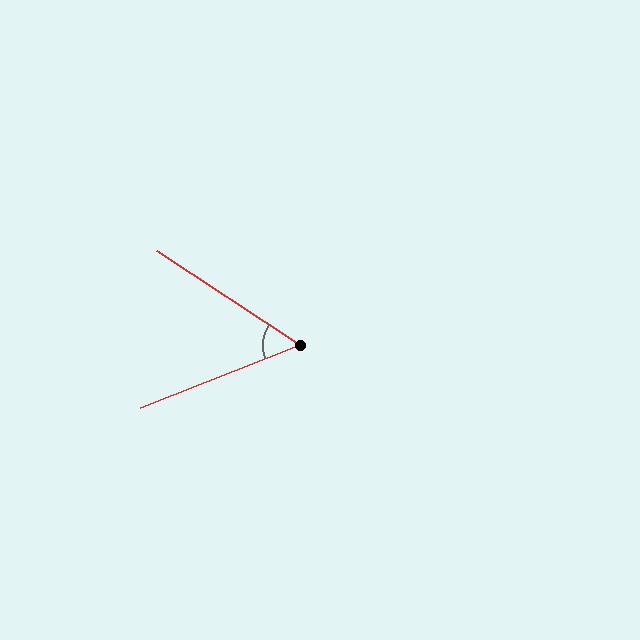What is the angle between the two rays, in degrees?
Approximately 55 degrees.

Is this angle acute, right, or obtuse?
It is acute.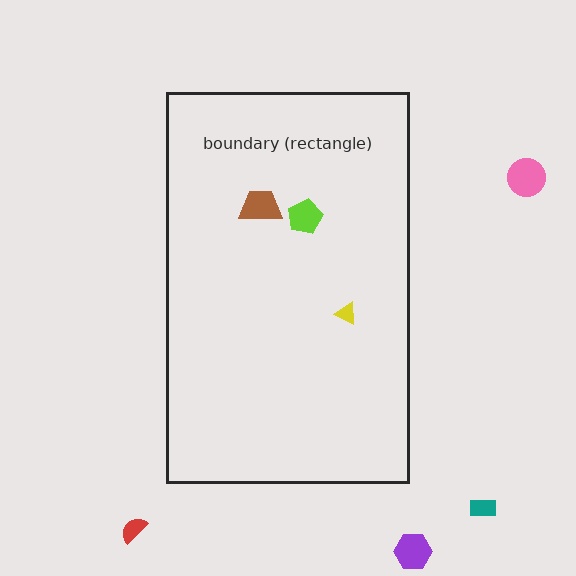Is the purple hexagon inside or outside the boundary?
Outside.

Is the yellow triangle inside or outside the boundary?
Inside.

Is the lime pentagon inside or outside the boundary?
Inside.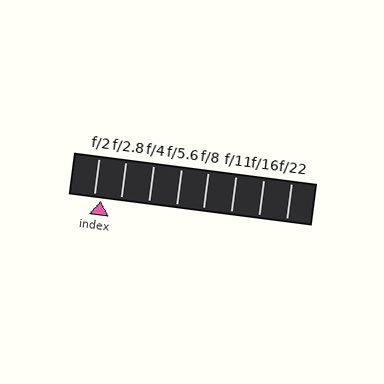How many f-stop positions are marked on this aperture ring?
There are 8 f-stop positions marked.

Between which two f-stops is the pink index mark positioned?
The index mark is between f/2 and f/2.8.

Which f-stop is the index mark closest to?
The index mark is closest to f/2.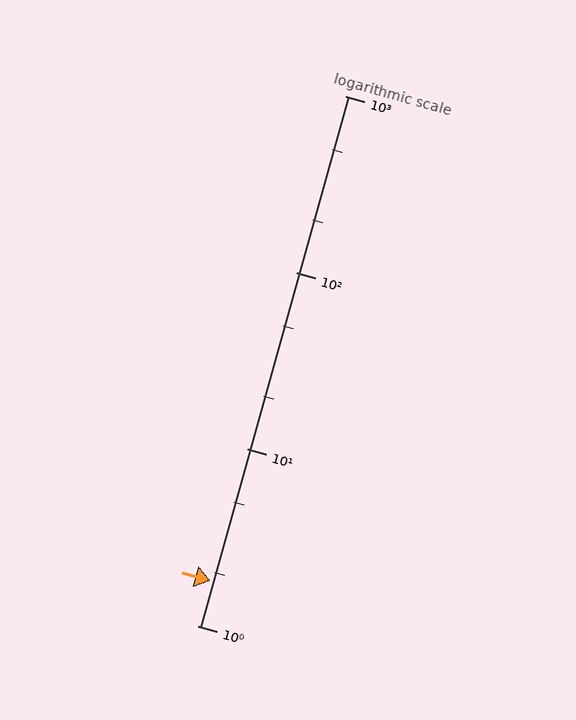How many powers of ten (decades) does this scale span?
The scale spans 3 decades, from 1 to 1000.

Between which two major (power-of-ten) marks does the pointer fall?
The pointer is between 1 and 10.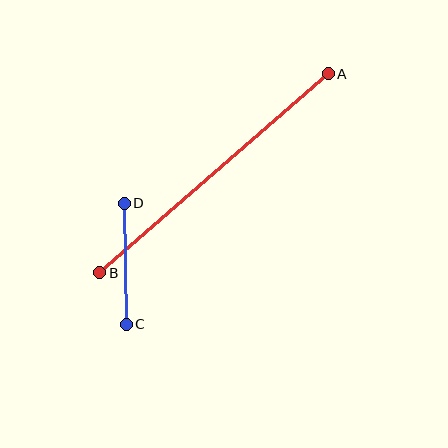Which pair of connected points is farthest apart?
Points A and B are farthest apart.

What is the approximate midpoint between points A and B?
The midpoint is at approximately (214, 173) pixels.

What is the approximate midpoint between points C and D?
The midpoint is at approximately (125, 264) pixels.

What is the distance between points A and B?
The distance is approximately 303 pixels.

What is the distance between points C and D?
The distance is approximately 121 pixels.